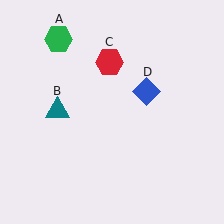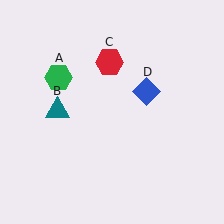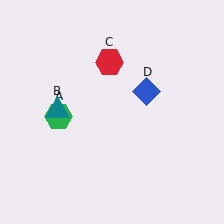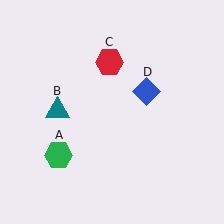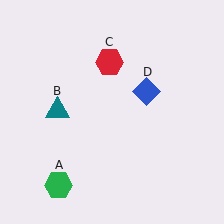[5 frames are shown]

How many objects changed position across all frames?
1 object changed position: green hexagon (object A).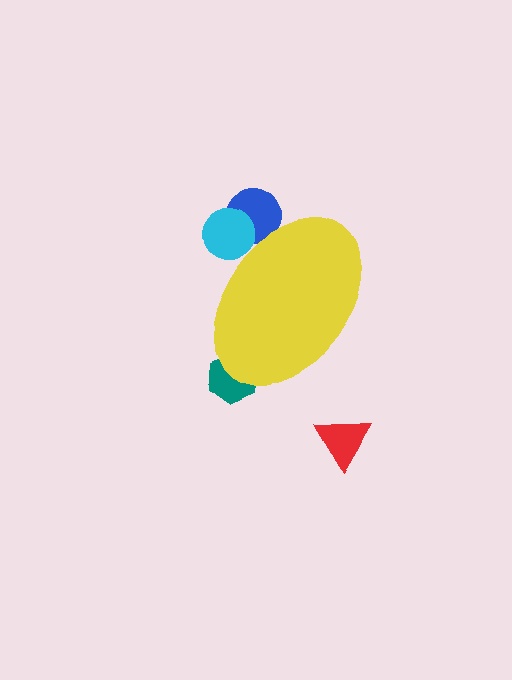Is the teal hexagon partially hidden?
Yes, the teal hexagon is partially hidden behind the yellow ellipse.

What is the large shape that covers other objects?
A yellow ellipse.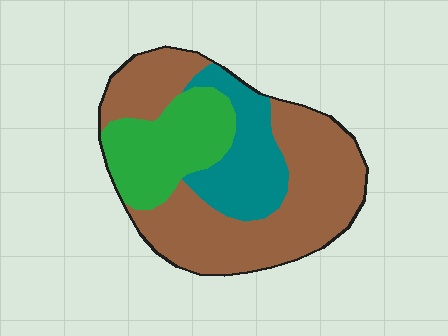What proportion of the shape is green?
Green takes up about one quarter (1/4) of the shape.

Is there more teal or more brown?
Brown.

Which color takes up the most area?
Brown, at roughly 55%.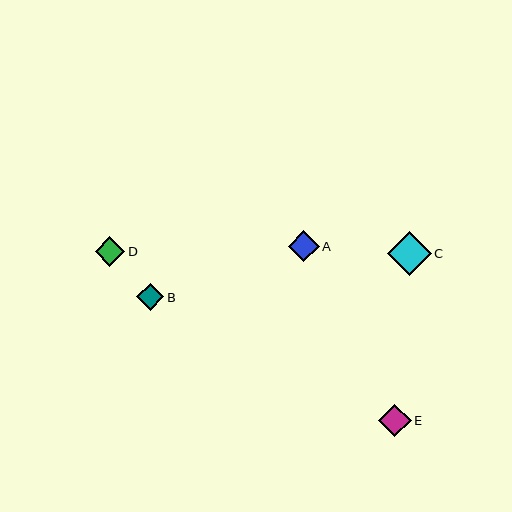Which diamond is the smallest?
Diamond B is the smallest with a size of approximately 27 pixels.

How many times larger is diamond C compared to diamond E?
Diamond C is approximately 1.4 times the size of diamond E.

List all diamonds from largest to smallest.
From largest to smallest: C, E, A, D, B.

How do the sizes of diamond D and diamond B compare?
Diamond D and diamond B are approximately the same size.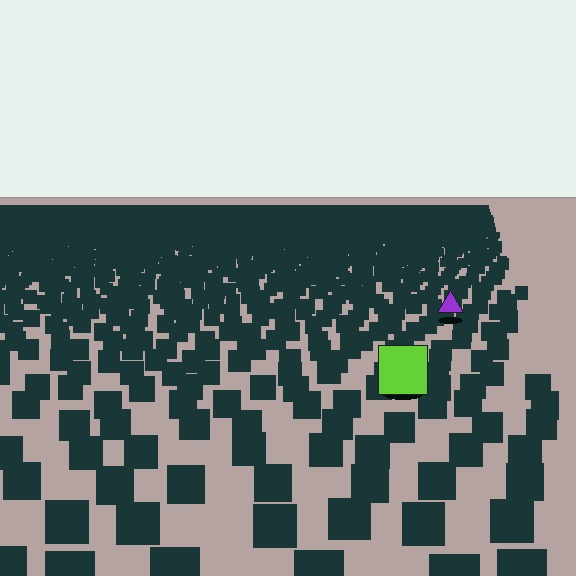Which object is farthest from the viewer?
The purple triangle is farthest from the viewer. It appears smaller and the ground texture around it is denser.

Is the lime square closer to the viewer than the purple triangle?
Yes. The lime square is closer — you can tell from the texture gradient: the ground texture is coarser near it.